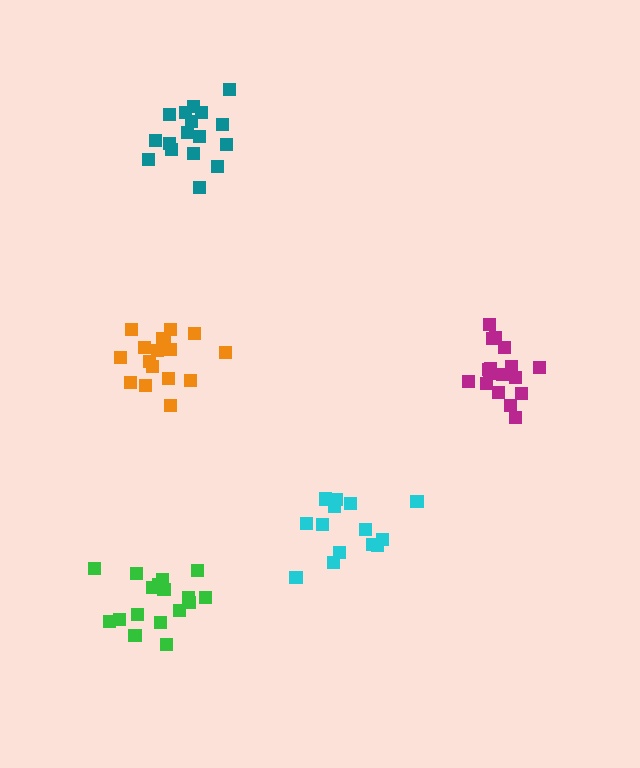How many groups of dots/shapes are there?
There are 5 groups.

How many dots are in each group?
Group 1: 17 dots, Group 2: 17 dots, Group 3: 14 dots, Group 4: 17 dots, Group 5: 17 dots (82 total).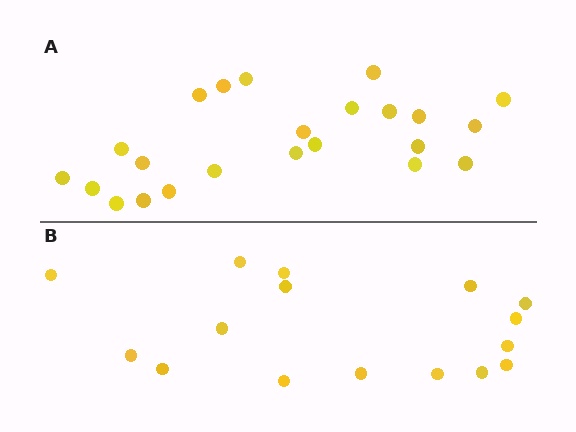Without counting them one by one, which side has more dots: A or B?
Region A (the top region) has more dots.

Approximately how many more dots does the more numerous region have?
Region A has roughly 8 or so more dots than region B.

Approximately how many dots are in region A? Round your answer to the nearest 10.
About 20 dots. (The exact count is 23, which rounds to 20.)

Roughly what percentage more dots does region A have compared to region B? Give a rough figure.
About 45% more.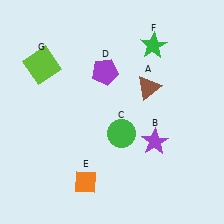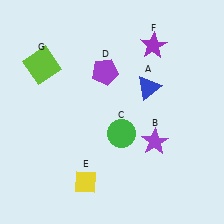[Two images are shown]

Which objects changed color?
A changed from brown to blue. E changed from orange to yellow. F changed from green to purple.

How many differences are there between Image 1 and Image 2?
There are 3 differences between the two images.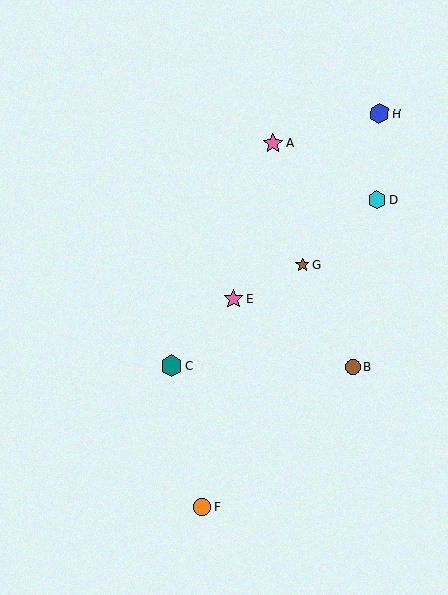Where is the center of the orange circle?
The center of the orange circle is at (202, 507).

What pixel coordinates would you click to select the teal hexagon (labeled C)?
Click at (171, 366) to select the teal hexagon C.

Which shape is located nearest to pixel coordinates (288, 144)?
The pink star (labeled A) at (273, 143) is nearest to that location.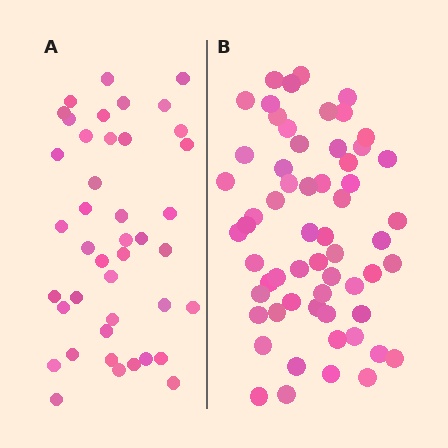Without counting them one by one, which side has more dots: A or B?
Region B (the right region) has more dots.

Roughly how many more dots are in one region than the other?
Region B has approximately 20 more dots than region A.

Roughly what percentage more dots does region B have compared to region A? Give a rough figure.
About 45% more.